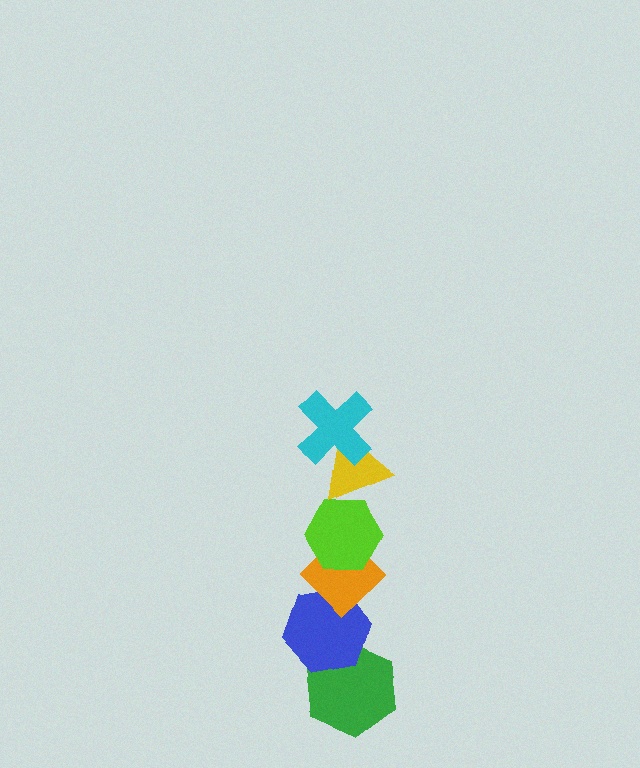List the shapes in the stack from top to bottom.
From top to bottom: the cyan cross, the yellow triangle, the lime hexagon, the orange diamond, the blue hexagon, the green hexagon.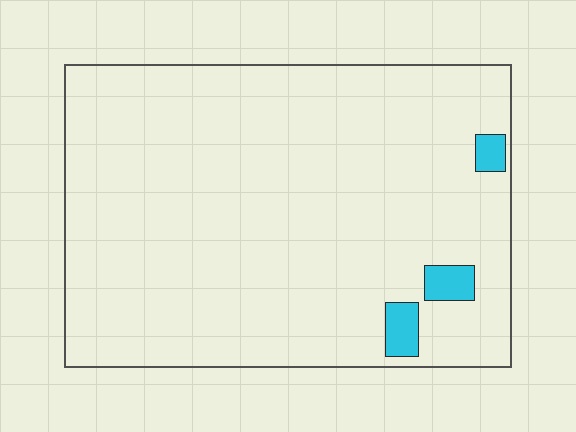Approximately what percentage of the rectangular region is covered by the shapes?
Approximately 5%.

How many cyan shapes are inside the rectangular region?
3.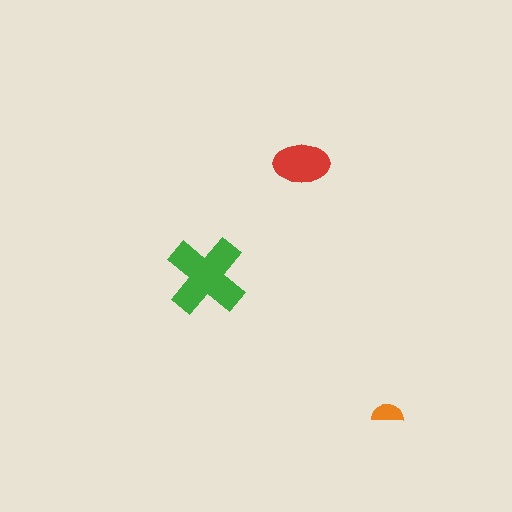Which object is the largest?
The green cross.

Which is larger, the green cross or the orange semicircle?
The green cross.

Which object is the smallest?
The orange semicircle.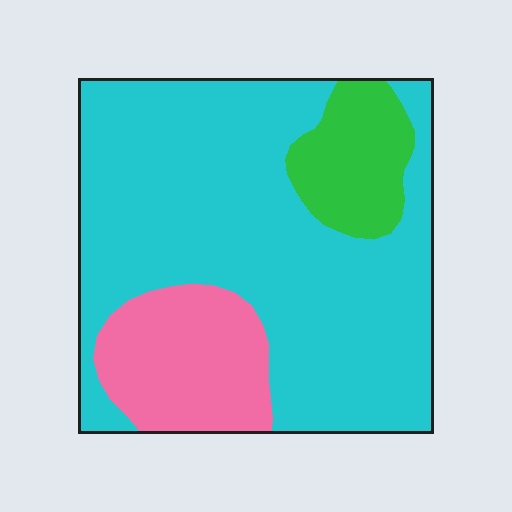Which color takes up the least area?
Green, at roughly 10%.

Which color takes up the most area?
Cyan, at roughly 70%.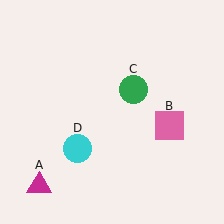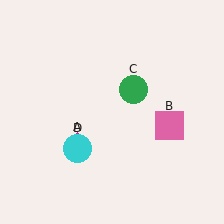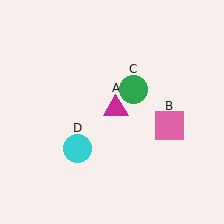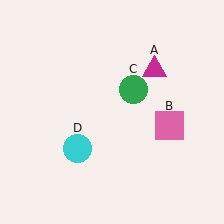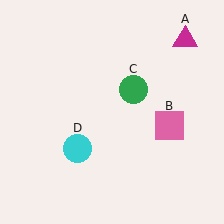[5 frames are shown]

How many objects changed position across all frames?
1 object changed position: magenta triangle (object A).